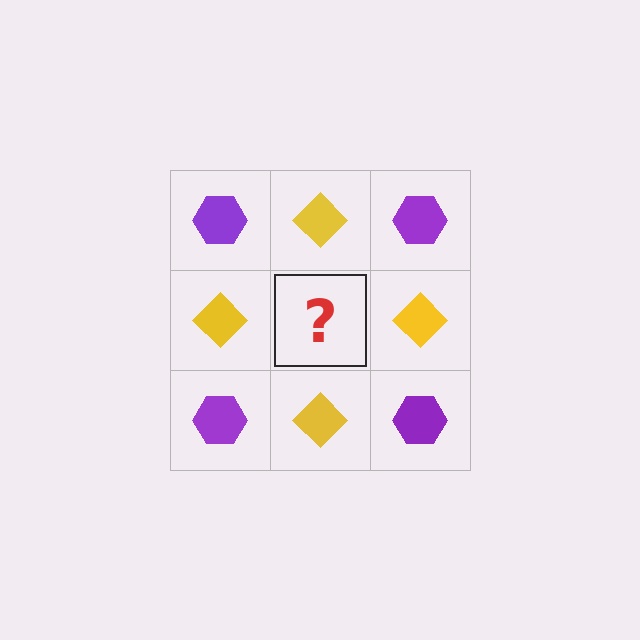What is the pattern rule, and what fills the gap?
The rule is that it alternates purple hexagon and yellow diamond in a checkerboard pattern. The gap should be filled with a purple hexagon.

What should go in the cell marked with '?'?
The missing cell should contain a purple hexagon.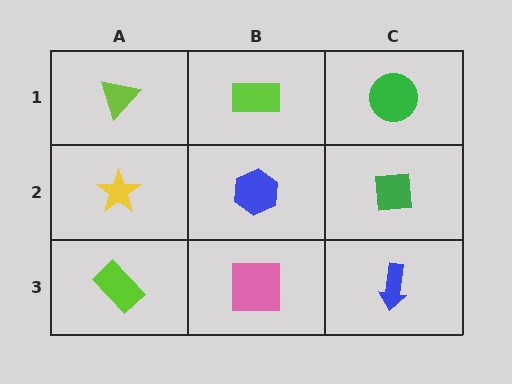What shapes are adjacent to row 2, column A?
A lime triangle (row 1, column A), a lime rectangle (row 3, column A), a blue hexagon (row 2, column B).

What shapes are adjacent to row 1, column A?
A yellow star (row 2, column A), a lime rectangle (row 1, column B).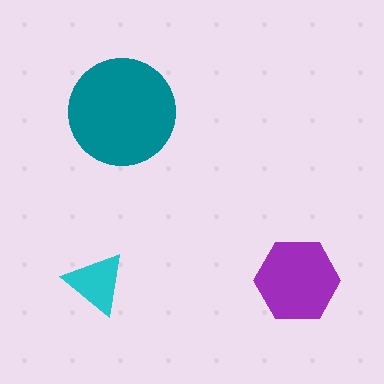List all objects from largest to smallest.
The teal circle, the purple hexagon, the cyan triangle.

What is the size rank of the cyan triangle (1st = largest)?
3rd.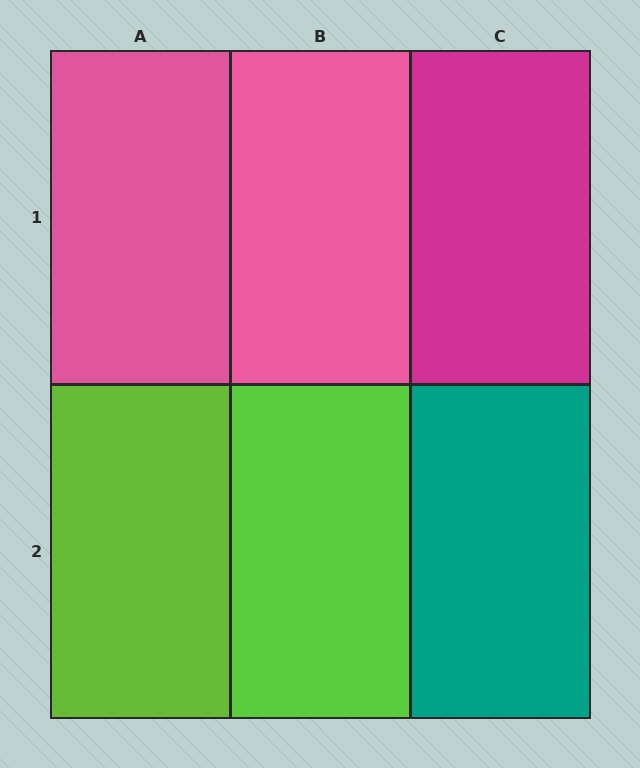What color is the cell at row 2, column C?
Teal.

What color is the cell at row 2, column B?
Lime.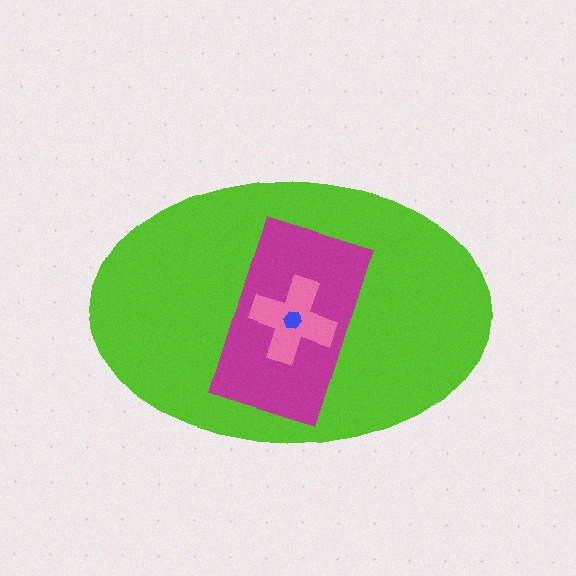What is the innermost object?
The blue hexagon.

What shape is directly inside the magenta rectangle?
The pink cross.